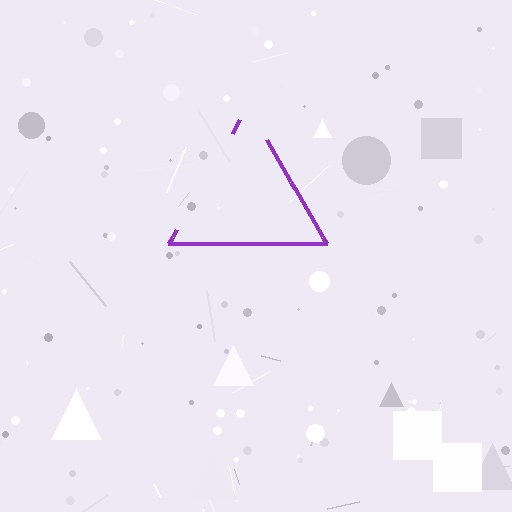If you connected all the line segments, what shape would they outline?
They would outline a triangle.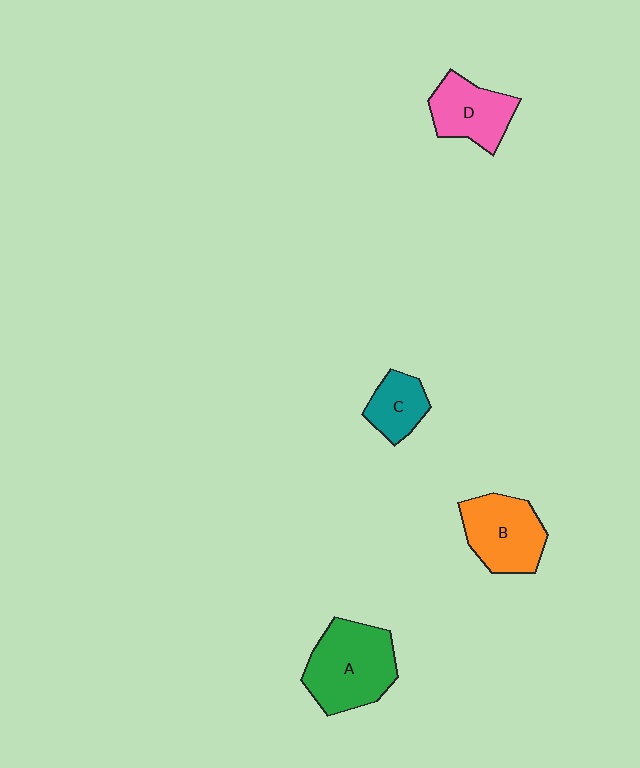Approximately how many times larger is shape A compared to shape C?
Approximately 2.1 times.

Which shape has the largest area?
Shape A (green).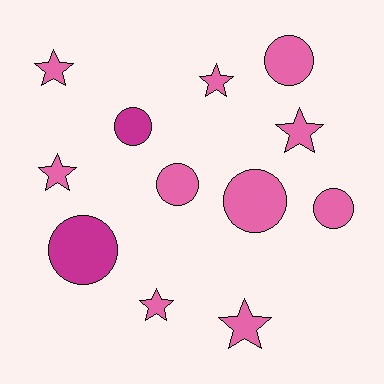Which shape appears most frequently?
Circle, with 6 objects.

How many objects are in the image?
There are 12 objects.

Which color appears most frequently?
Pink, with 10 objects.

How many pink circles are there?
There are 4 pink circles.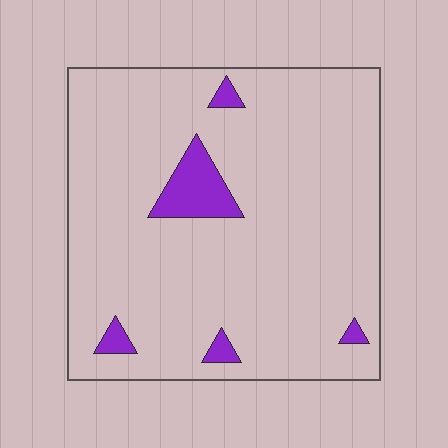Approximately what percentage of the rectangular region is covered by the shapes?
Approximately 5%.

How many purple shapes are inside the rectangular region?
5.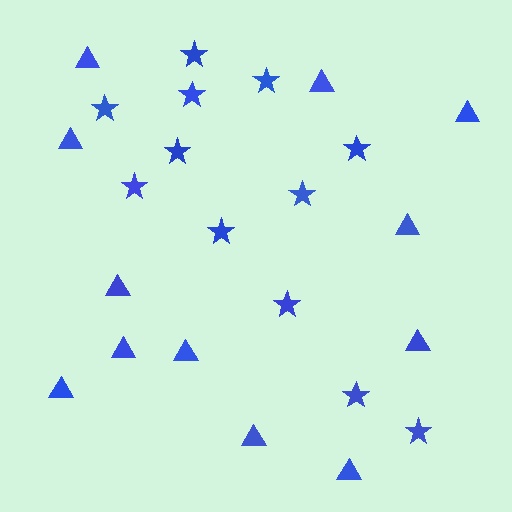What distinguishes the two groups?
There are 2 groups: one group of triangles (12) and one group of stars (12).